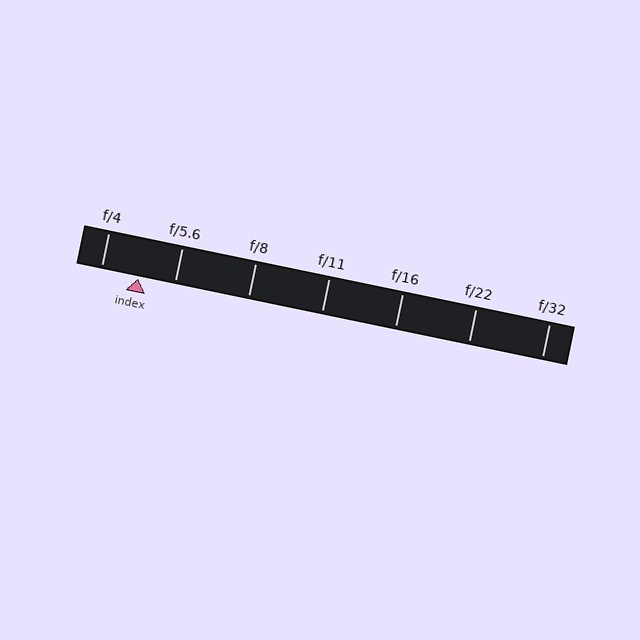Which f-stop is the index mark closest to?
The index mark is closest to f/5.6.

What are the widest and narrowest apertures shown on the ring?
The widest aperture shown is f/4 and the narrowest is f/32.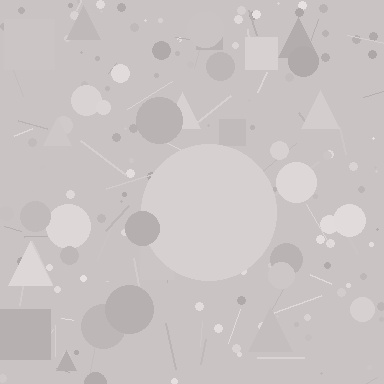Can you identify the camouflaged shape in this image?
The camouflaged shape is a circle.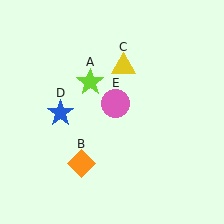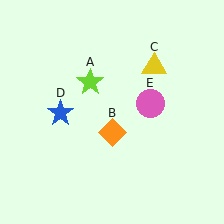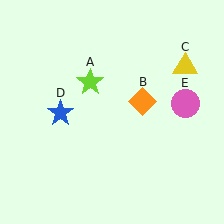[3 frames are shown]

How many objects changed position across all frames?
3 objects changed position: orange diamond (object B), yellow triangle (object C), pink circle (object E).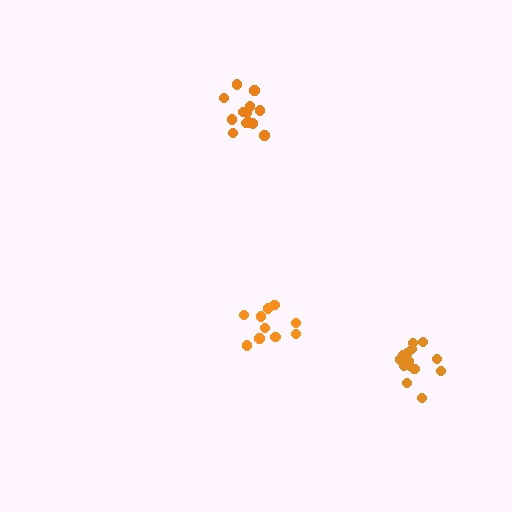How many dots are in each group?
Group 1: 10 dots, Group 2: 13 dots, Group 3: 14 dots (37 total).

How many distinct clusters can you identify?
There are 3 distinct clusters.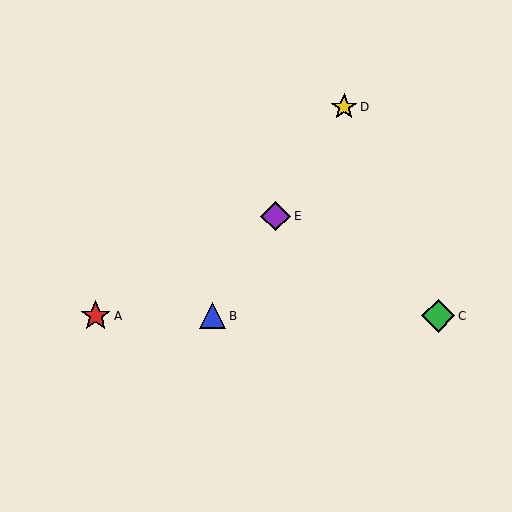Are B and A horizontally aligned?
Yes, both are at y≈316.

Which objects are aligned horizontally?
Objects A, B, C are aligned horizontally.